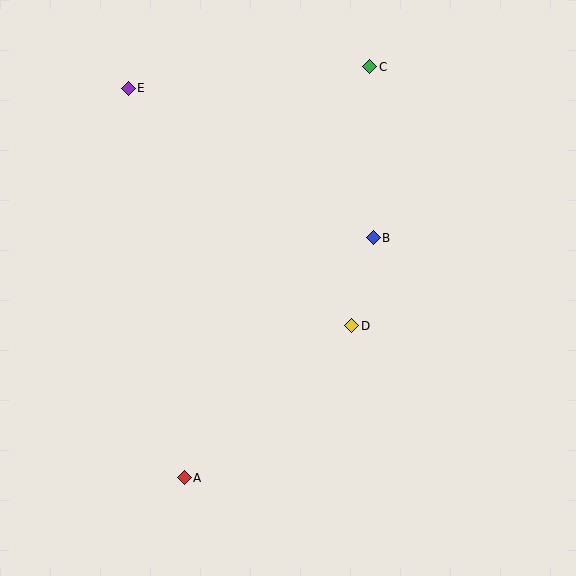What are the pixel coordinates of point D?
Point D is at (352, 326).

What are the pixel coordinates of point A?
Point A is at (184, 478).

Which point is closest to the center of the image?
Point D at (352, 326) is closest to the center.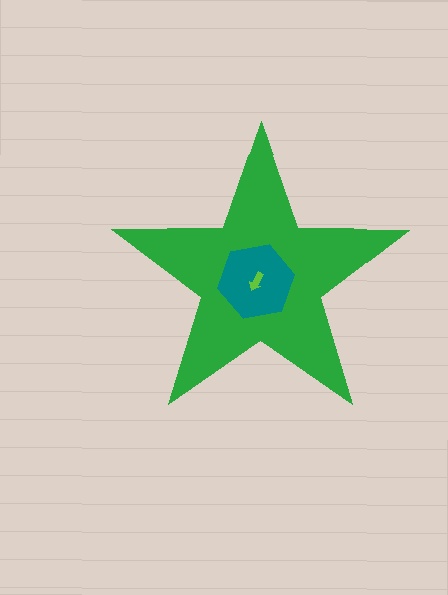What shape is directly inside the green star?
The teal hexagon.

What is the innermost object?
The lime arrow.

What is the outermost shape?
The green star.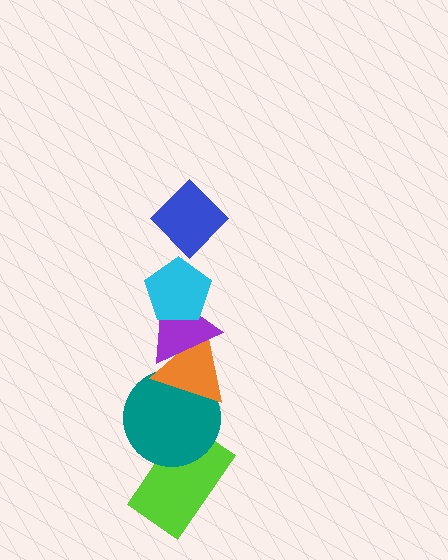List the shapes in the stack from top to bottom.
From top to bottom: the blue diamond, the cyan pentagon, the purple triangle, the orange triangle, the teal circle, the lime rectangle.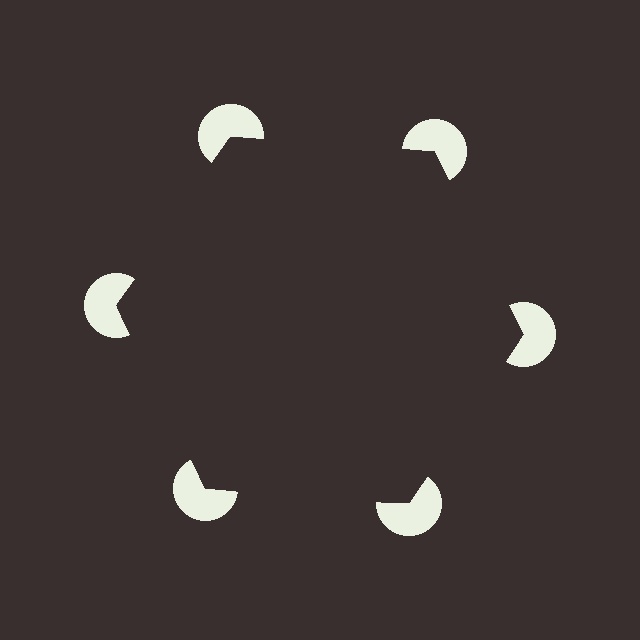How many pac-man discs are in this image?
There are 6 — one at each vertex of the illusory hexagon.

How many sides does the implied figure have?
6 sides.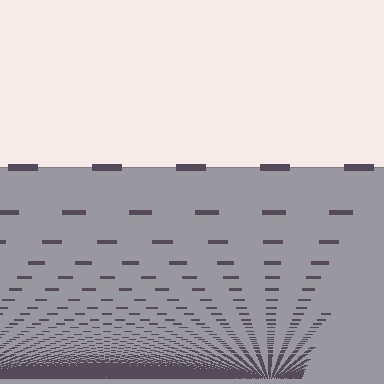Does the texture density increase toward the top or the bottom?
Density increases toward the bottom.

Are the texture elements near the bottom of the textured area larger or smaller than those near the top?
Smaller. The gradient is inverted — elements near the bottom are smaller and denser.